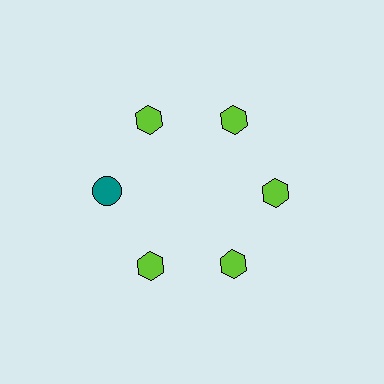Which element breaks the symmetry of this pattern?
The teal circle at roughly the 9 o'clock position breaks the symmetry. All other shapes are lime hexagons.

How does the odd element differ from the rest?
It differs in both color (teal instead of lime) and shape (circle instead of hexagon).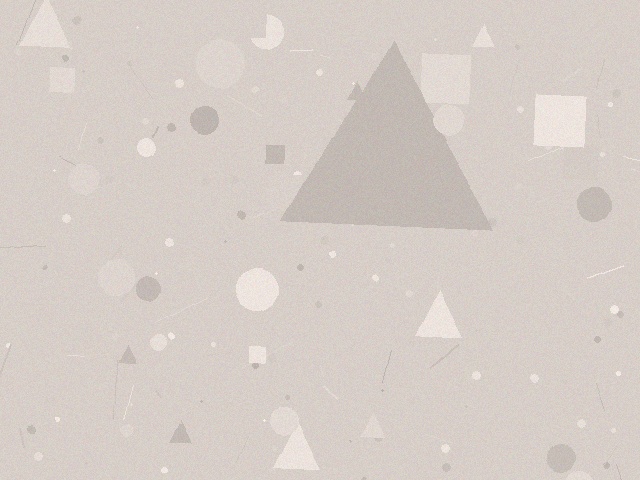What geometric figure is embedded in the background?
A triangle is embedded in the background.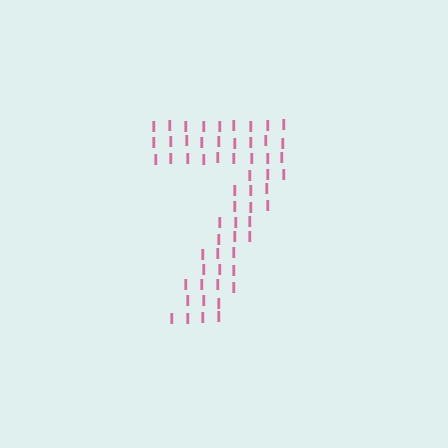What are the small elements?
The small elements are letter I's.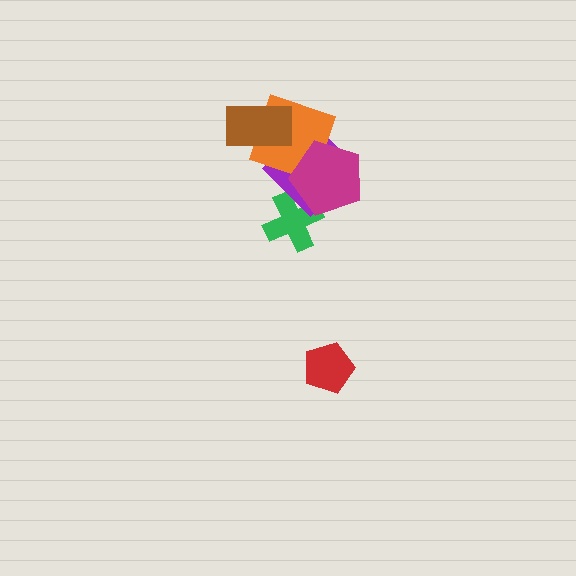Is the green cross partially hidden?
Yes, it is partially covered by another shape.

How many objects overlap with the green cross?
2 objects overlap with the green cross.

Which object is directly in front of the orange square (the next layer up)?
The magenta pentagon is directly in front of the orange square.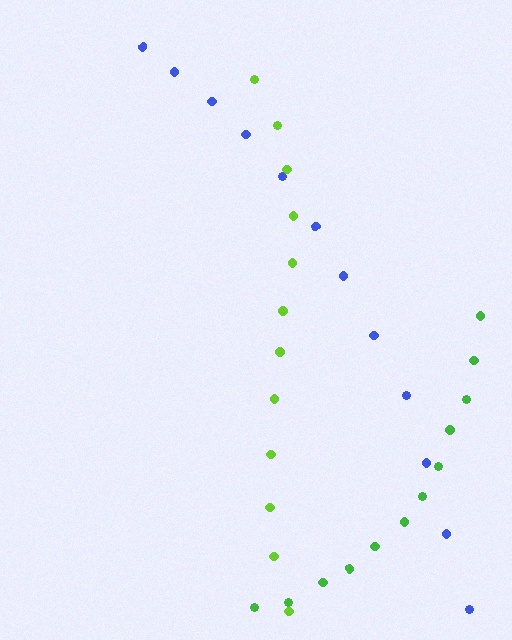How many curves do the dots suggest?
There are 3 distinct paths.